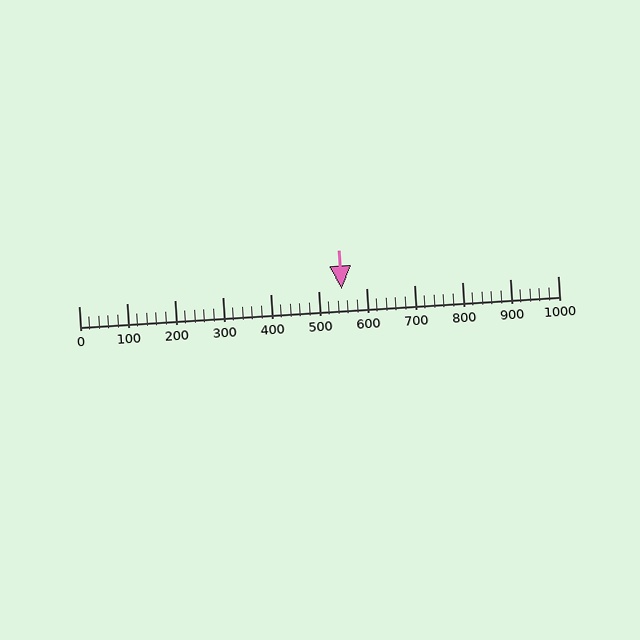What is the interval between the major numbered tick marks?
The major tick marks are spaced 100 units apart.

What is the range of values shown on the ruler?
The ruler shows values from 0 to 1000.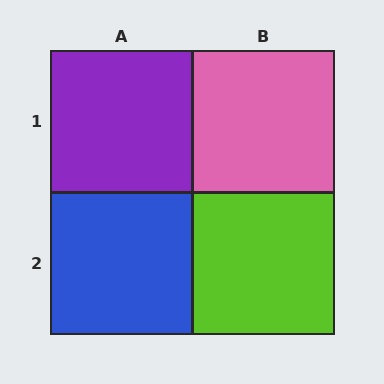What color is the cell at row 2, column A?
Blue.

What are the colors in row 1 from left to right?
Purple, pink.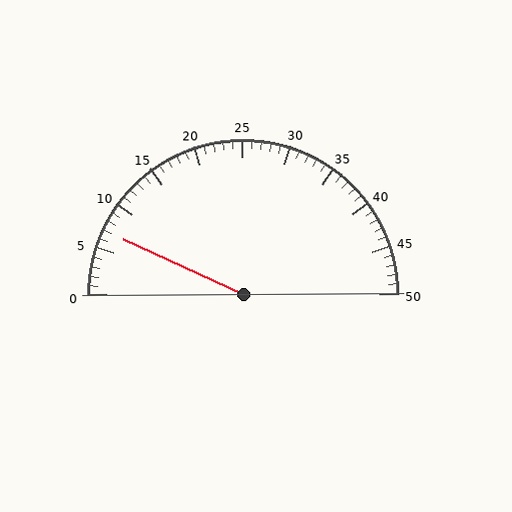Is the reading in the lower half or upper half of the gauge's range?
The reading is in the lower half of the range (0 to 50).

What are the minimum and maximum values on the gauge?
The gauge ranges from 0 to 50.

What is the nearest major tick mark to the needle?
The nearest major tick mark is 5.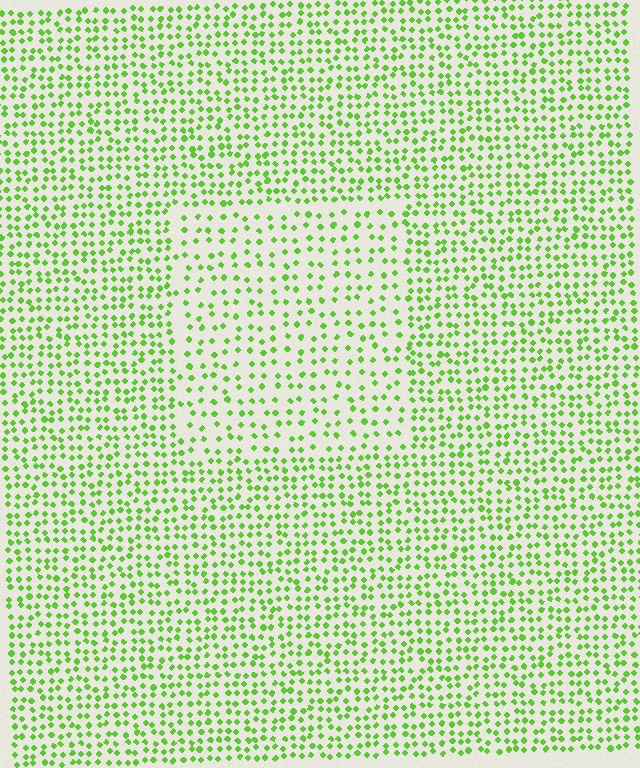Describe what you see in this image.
The image contains small lime elements arranged at two different densities. A rectangle-shaped region is visible where the elements are less densely packed than the surrounding area.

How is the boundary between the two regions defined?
The boundary is defined by a change in element density (approximately 1.8x ratio). All elements are the same color, size, and shape.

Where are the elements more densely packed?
The elements are more densely packed outside the rectangle boundary.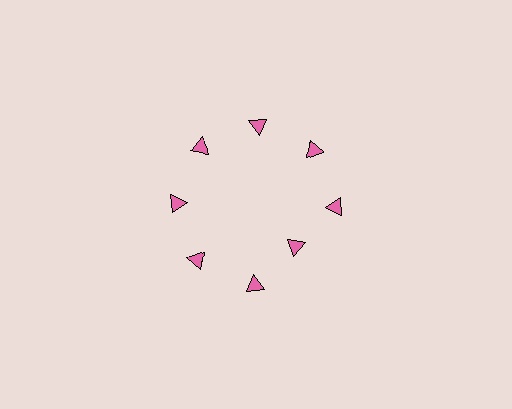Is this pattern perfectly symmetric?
No. The 8 pink triangles are arranged in a ring, but one element near the 4 o'clock position is pulled inward toward the center, breaking the 8-fold rotational symmetry.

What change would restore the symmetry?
The symmetry would be restored by moving it outward, back onto the ring so that all 8 triangles sit at equal angles and equal distance from the center.